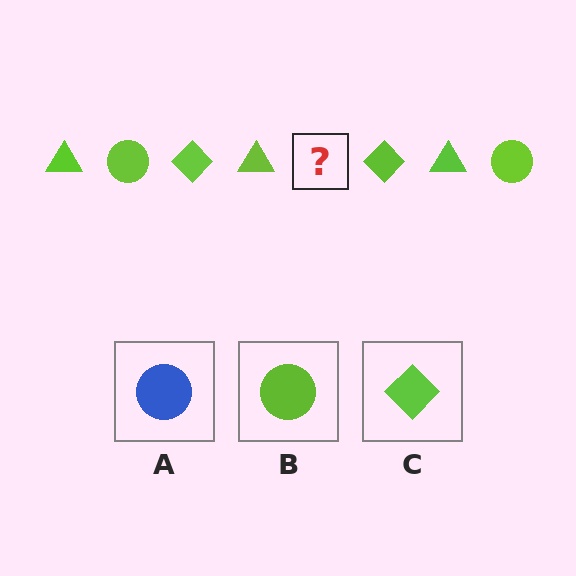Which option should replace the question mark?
Option B.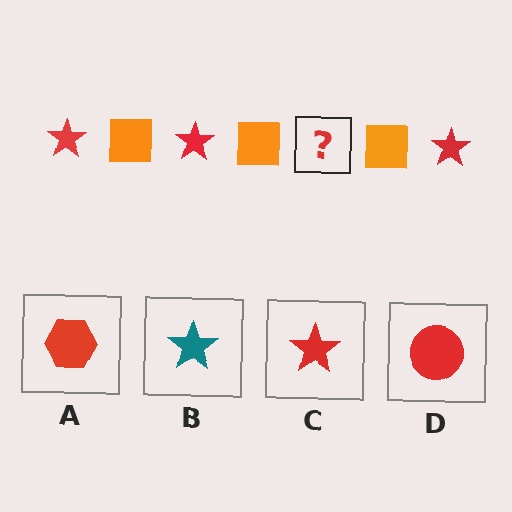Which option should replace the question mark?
Option C.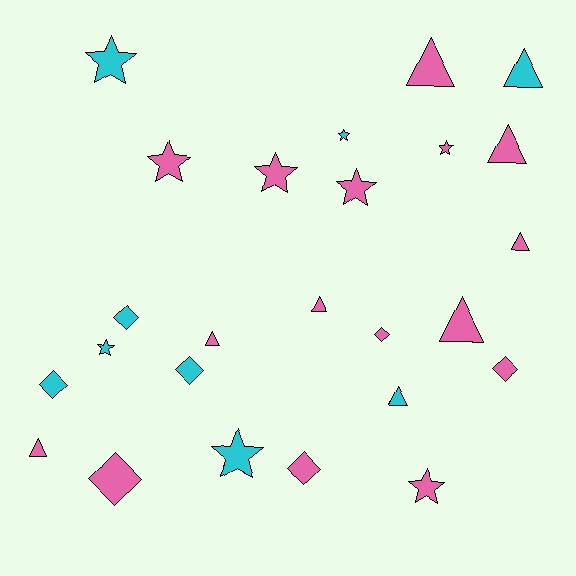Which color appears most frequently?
Pink, with 16 objects.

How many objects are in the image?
There are 25 objects.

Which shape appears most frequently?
Triangle, with 9 objects.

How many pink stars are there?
There are 5 pink stars.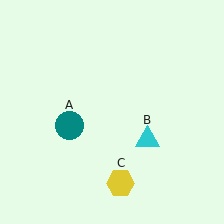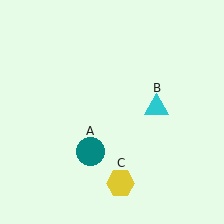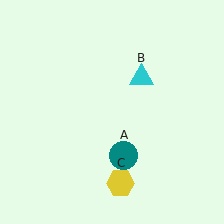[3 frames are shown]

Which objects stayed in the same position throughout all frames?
Yellow hexagon (object C) remained stationary.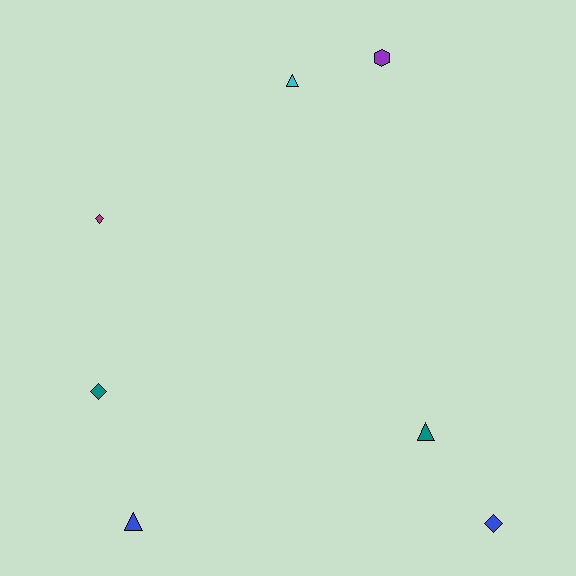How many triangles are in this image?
There are 3 triangles.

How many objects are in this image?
There are 7 objects.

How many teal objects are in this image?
There are 2 teal objects.